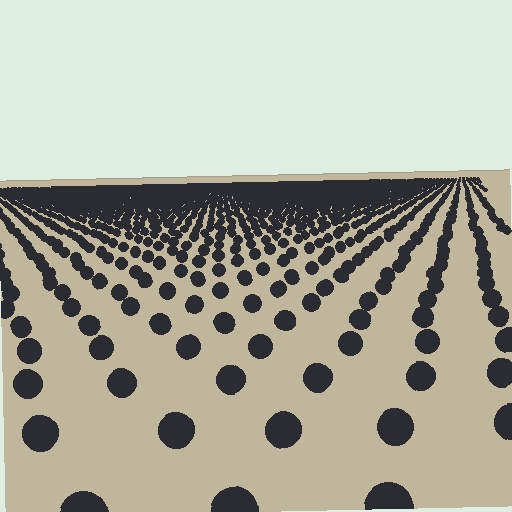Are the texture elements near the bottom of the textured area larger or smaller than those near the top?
Larger. Near the bottom, elements are closer to the viewer and appear at a bigger on-screen size.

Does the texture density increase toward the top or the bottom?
Density increases toward the top.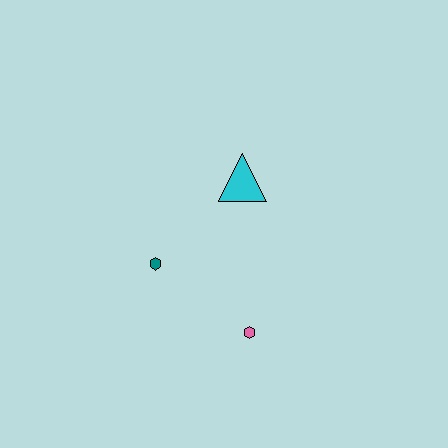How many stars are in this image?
There are no stars.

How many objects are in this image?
There are 3 objects.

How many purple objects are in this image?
There are no purple objects.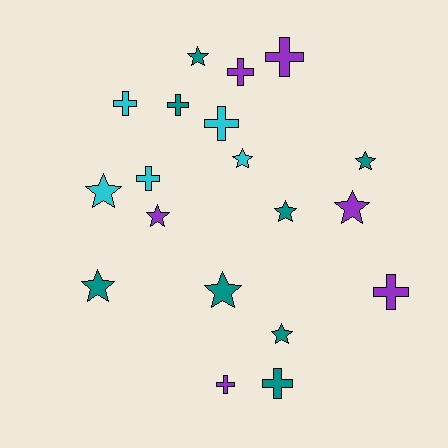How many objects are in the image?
There are 19 objects.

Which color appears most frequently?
Teal, with 8 objects.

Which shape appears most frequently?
Star, with 10 objects.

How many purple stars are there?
There are 2 purple stars.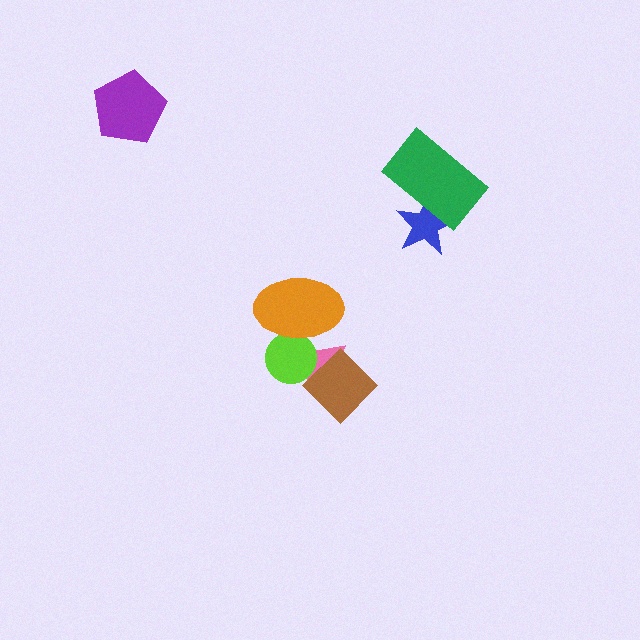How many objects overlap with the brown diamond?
1 object overlaps with the brown diamond.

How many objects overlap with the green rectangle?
1 object overlaps with the green rectangle.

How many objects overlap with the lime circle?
2 objects overlap with the lime circle.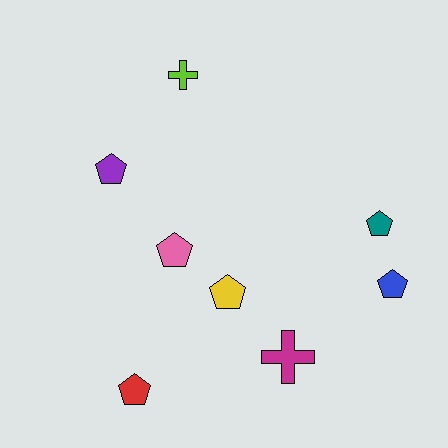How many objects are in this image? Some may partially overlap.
There are 8 objects.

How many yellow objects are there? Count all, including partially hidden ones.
There is 1 yellow object.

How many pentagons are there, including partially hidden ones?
There are 6 pentagons.